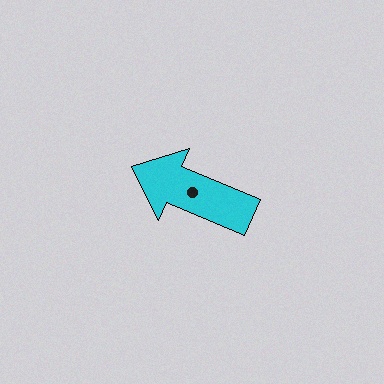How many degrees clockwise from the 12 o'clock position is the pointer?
Approximately 293 degrees.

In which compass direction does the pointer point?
Northwest.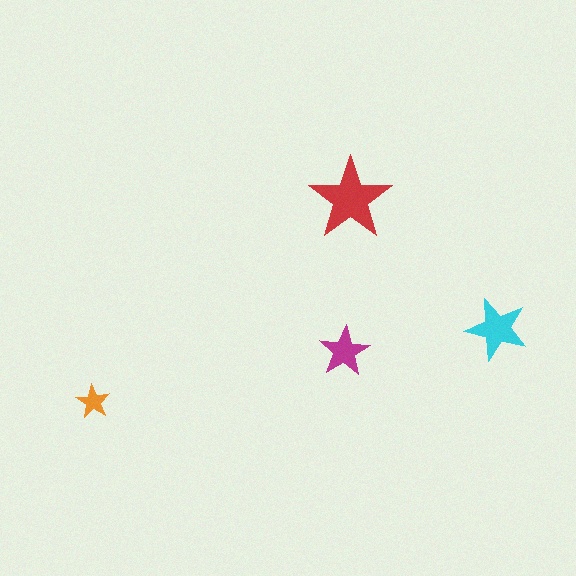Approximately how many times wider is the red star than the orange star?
About 2.5 times wider.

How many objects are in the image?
There are 4 objects in the image.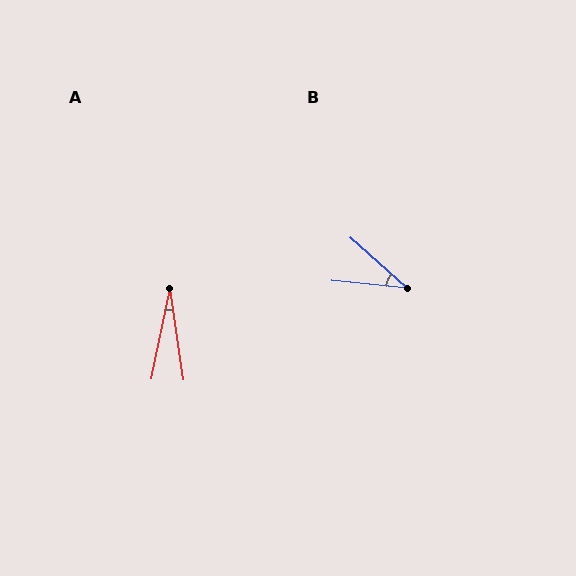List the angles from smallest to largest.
A (20°), B (36°).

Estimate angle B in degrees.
Approximately 36 degrees.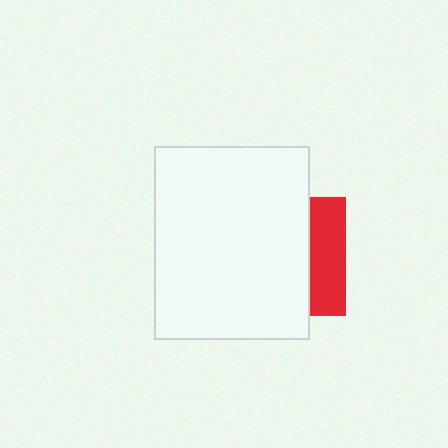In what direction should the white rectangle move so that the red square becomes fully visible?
The white rectangle should move left. That is the shortest direction to clear the overlap and leave the red square fully visible.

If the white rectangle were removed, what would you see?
You would see the complete red square.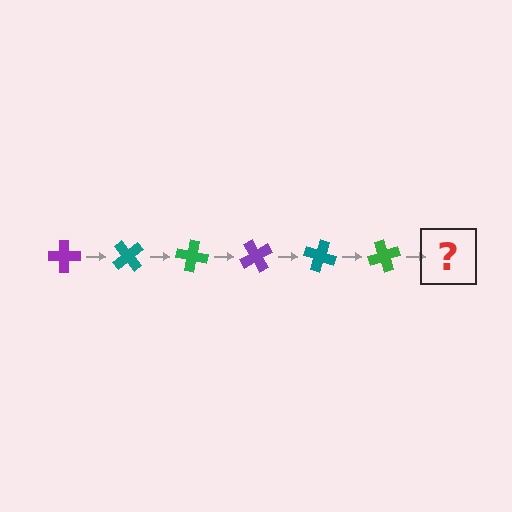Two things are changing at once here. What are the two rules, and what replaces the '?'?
The two rules are that it rotates 50 degrees each step and the color cycles through purple, teal, and green. The '?' should be a purple cross, rotated 300 degrees from the start.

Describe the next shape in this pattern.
It should be a purple cross, rotated 300 degrees from the start.